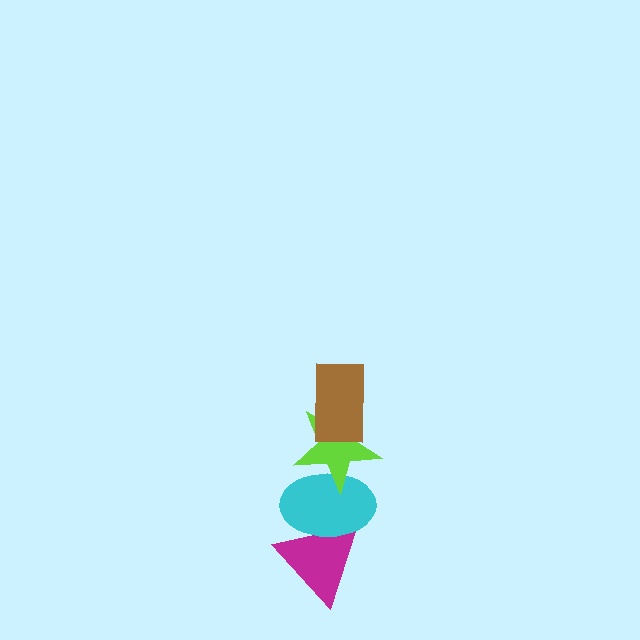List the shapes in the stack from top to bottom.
From top to bottom: the brown rectangle, the lime star, the cyan ellipse, the magenta triangle.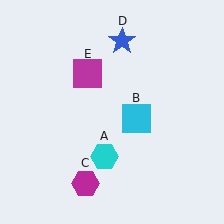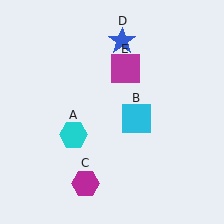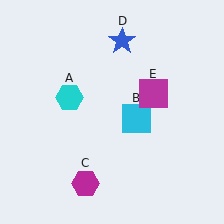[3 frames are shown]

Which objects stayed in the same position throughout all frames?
Cyan square (object B) and magenta hexagon (object C) and blue star (object D) remained stationary.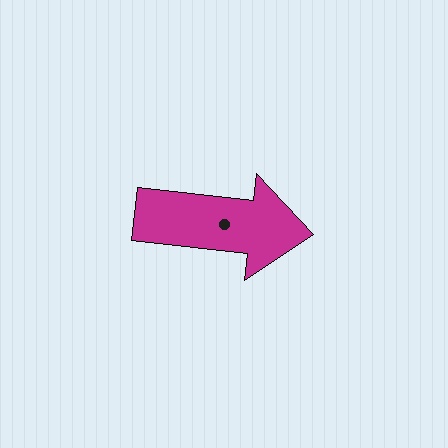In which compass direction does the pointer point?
East.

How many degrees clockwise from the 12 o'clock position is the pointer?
Approximately 96 degrees.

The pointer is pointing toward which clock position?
Roughly 3 o'clock.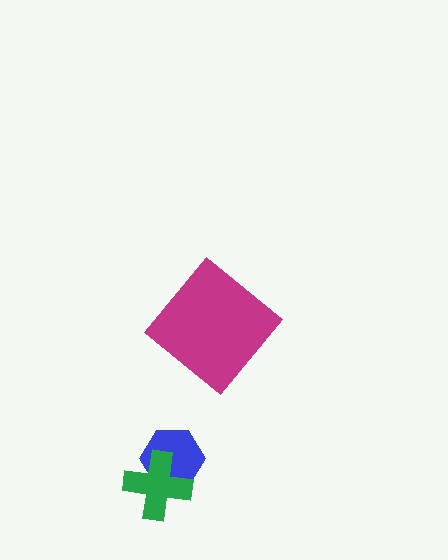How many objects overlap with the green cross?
1 object overlaps with the green cross.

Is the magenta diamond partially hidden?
No, no other shape covers it.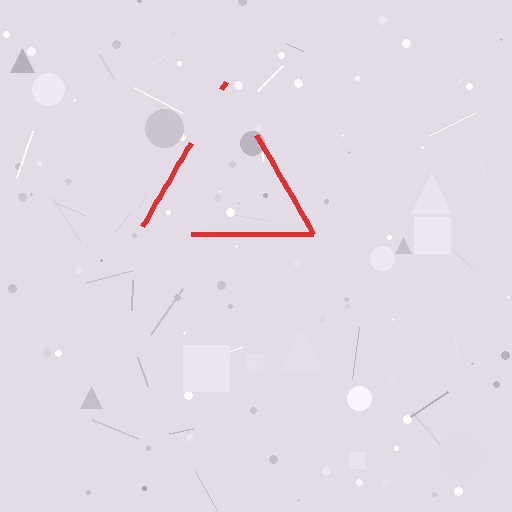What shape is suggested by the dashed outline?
The dashed outline suggests a triangle.